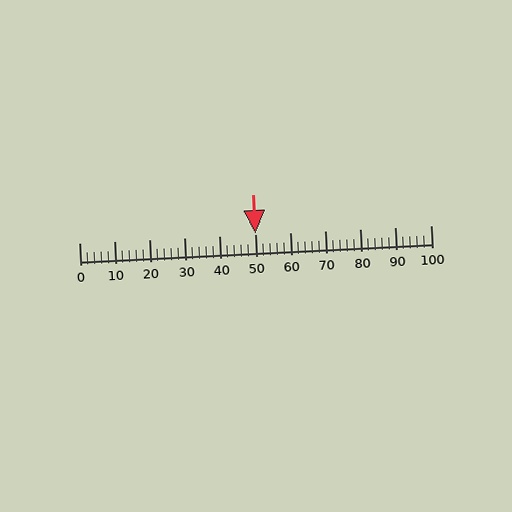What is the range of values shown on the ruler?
The ruler shows values from 0 to 100.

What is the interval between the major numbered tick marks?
The major tick marks are spaced 10 units apart.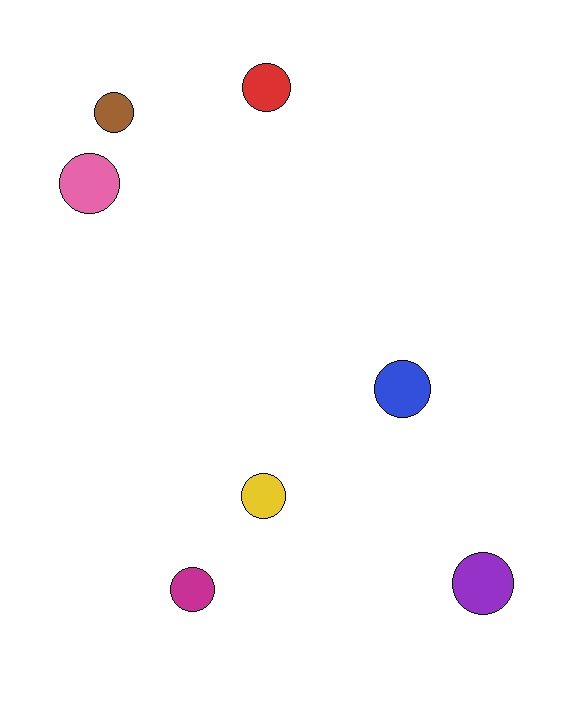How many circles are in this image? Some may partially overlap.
There are 7 circles.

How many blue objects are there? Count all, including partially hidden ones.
There is 1 blue object.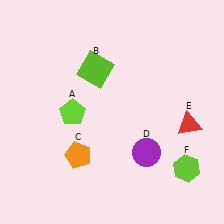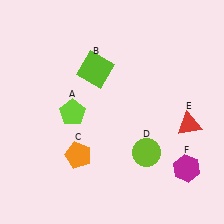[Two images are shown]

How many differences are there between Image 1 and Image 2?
There are 2 differences between the two images.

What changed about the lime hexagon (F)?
In Image 1, F is lime. In Image 2, it changed to magenta.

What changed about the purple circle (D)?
In Image 1, D is purple. In Image 2, it changed to lime.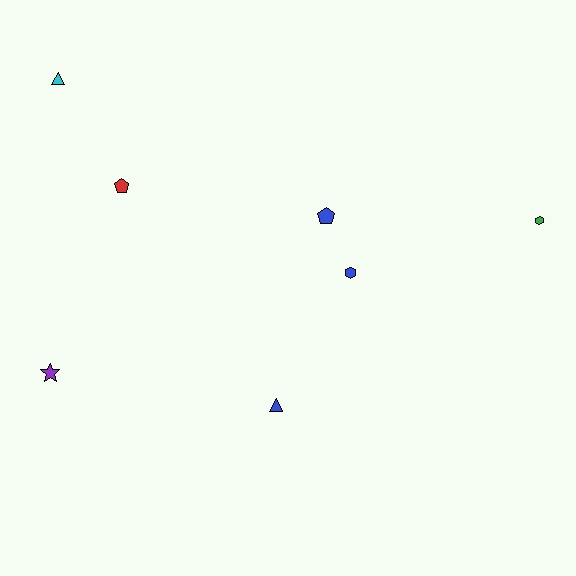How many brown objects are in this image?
There are no brown objects.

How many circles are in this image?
There are no circles.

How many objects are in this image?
There are 7 objects.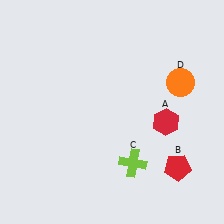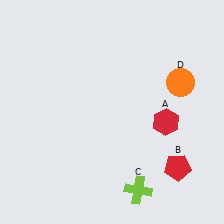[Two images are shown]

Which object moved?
The lime cross (C) moved down.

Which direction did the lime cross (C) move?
The lime cross (C) moved down.